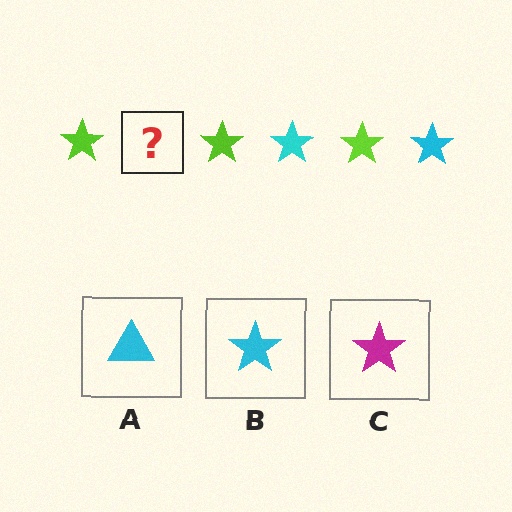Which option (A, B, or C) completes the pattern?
B.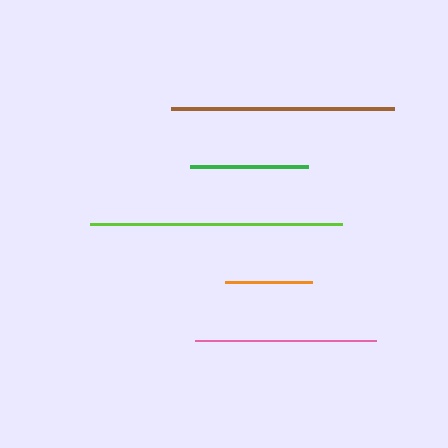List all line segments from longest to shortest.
From longest to shortest: lime, brown, pink, green, orange.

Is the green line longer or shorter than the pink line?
The pink line is longer than the green line.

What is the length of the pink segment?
The pink segment is approximately 182 pixels long.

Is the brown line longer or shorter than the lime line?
The lime line is longer than the brown line.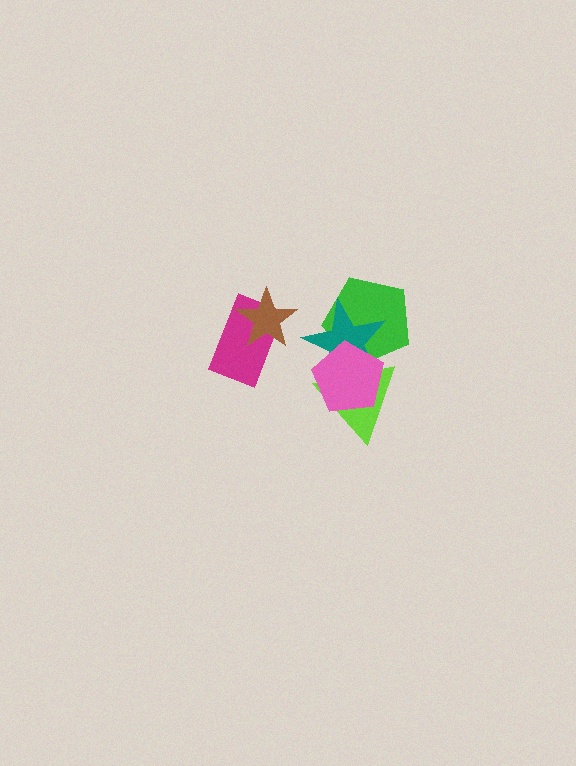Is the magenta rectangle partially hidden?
Yes, it is partially covered by another shape.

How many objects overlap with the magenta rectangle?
1 object overlaps with the magenta rectangle.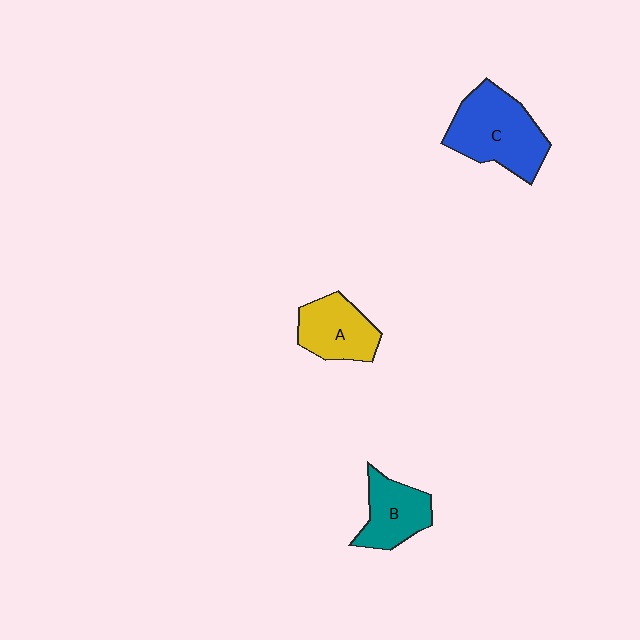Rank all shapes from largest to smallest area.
From largest to smallest: C (blue), A (yellow), B (teal).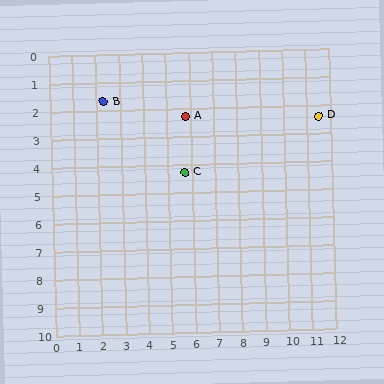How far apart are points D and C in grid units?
Points D and C are about 6.1 grid units apart.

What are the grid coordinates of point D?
Point D is at approximately (11.5, 2.4).